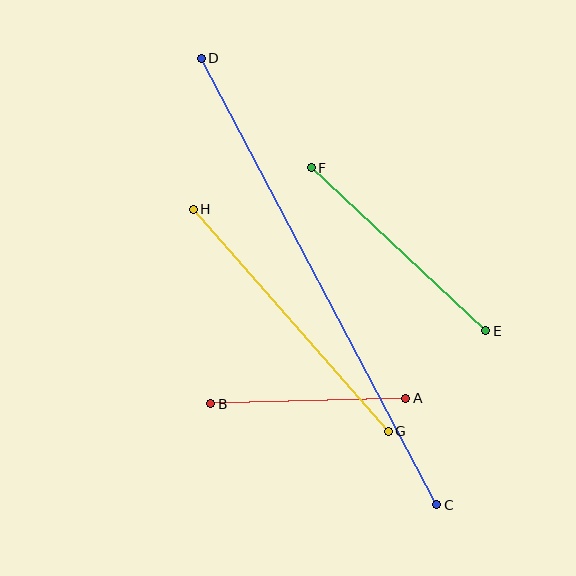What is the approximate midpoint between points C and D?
The midpoint is at approximately (319, 282) pixels.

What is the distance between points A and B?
The distance is approximately 196 pixels.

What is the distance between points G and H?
The distance is approximately 295 pixels.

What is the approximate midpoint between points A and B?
The midpoint is at approximately (308, 401) pixels.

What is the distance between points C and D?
The distance is approximately 505 pixels.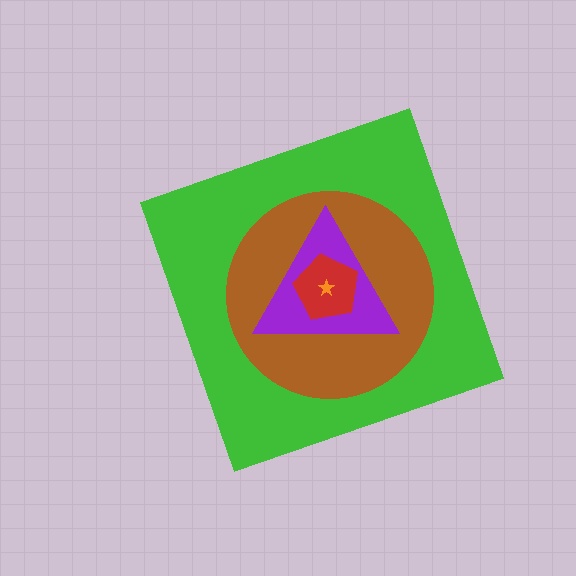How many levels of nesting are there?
5.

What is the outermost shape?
The green diamond.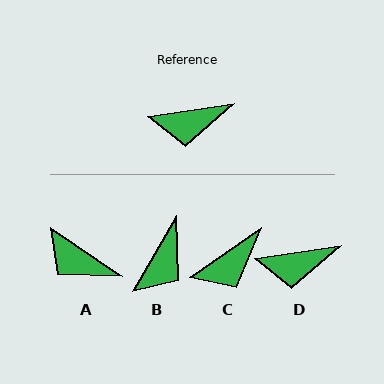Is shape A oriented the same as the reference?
No, it is off by about 43 degrees.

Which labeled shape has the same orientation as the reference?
D.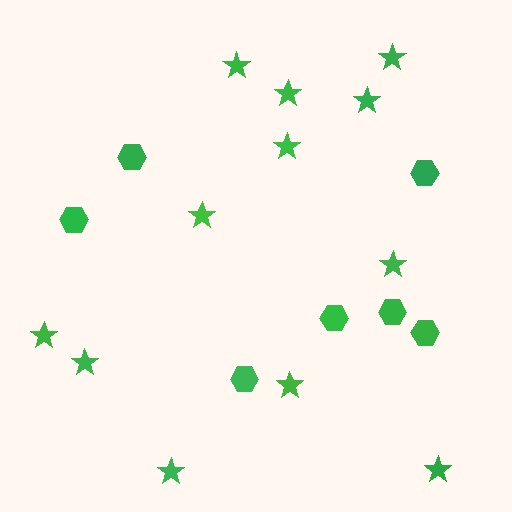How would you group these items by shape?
There are 2 groups: one group of hexagons (7) and one group of stars (12).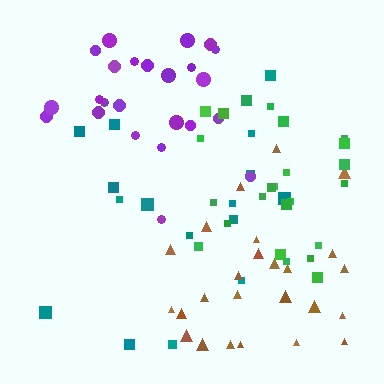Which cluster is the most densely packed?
Purple.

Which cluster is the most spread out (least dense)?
Teal.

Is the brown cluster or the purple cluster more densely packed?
Purple.